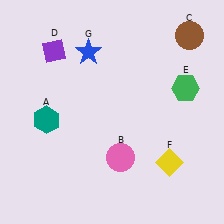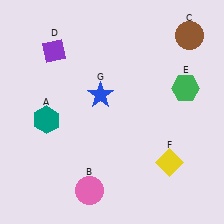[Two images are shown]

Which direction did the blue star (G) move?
The blue star (G) moved down.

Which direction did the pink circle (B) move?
The pink circle (B) moved down.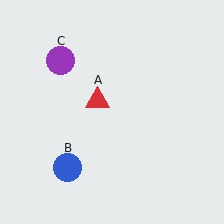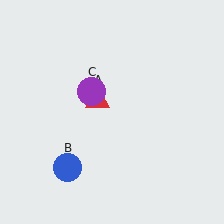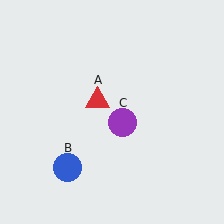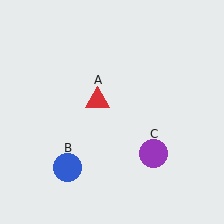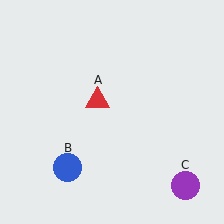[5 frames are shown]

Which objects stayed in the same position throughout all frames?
Red triangle (object A) and blue circle (object B) remained stationary.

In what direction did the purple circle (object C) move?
The purple circle (object C) moved down and to the right.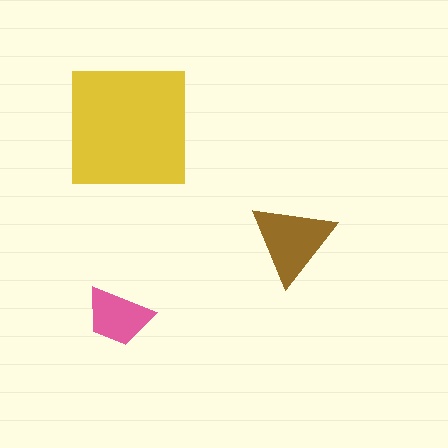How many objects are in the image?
There are 3 objects in the image.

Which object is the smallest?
The pink trapezoid.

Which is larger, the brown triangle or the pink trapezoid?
The brown triangle.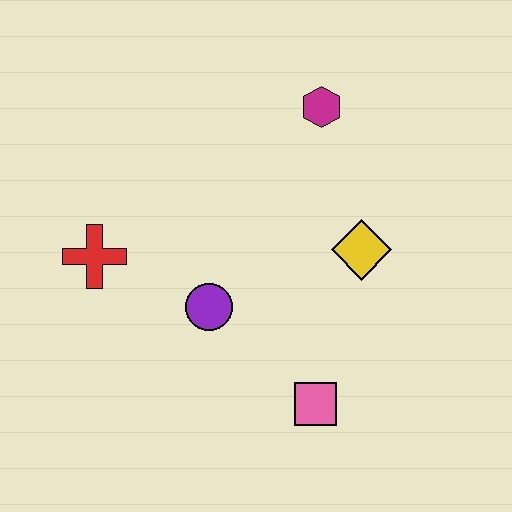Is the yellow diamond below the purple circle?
No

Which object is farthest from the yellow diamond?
The red cross is farthest from the yellow diamond.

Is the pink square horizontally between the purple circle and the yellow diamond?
Yes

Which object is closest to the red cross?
The purple circle is closest to the red cross.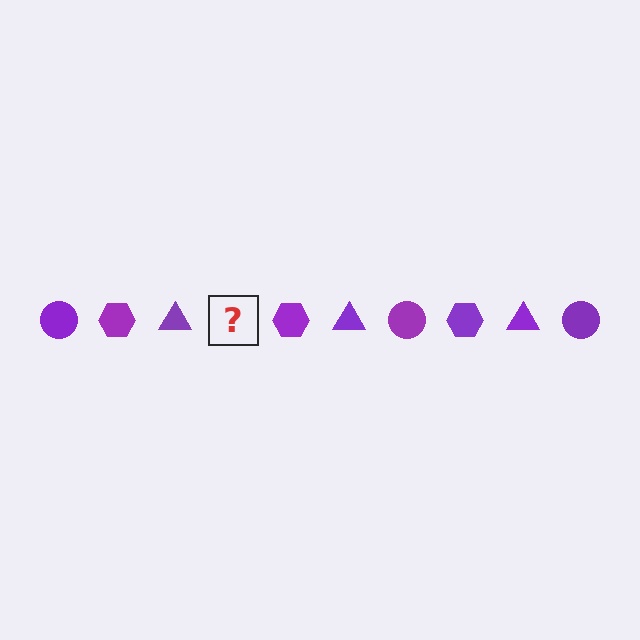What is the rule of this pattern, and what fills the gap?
The rule is that the pattern cycles through circle, hexagon, triangle shapes in purple. The gap should be filled with a purple circle.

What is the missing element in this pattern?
The missing element is a purple circle.